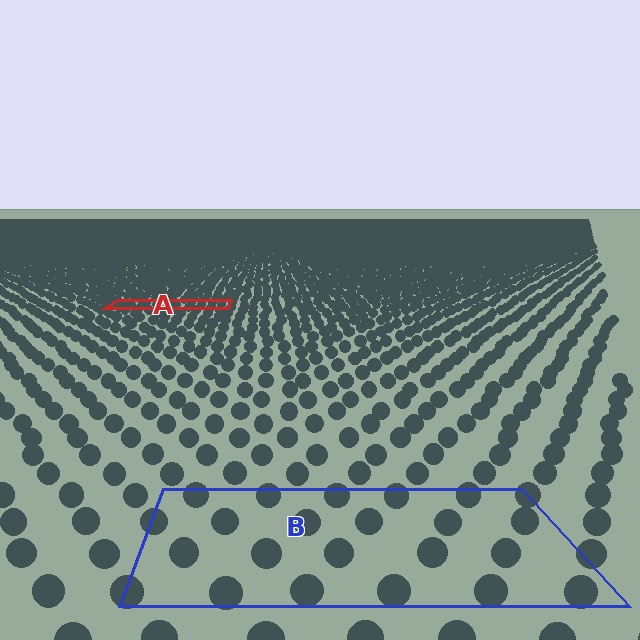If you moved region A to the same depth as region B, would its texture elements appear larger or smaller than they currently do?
They would appear larger. At a closer depth, the same texture elements are projected at a bigger on-screen size.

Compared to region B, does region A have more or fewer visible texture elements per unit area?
Region A has more texture elements per unit area — they are packed more densely because it is farther away.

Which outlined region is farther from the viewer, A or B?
Region A is farther from the viewer — the texture elements inside it appear smaller and more densely packed.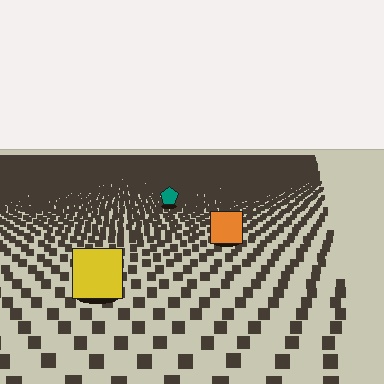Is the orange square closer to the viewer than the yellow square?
No. The yellow square is closer — you can tell from the texture gradient: the ground texture is coarser near it.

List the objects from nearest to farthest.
From nearest to farthest: the yellow square, the orange square, the teal pentagon.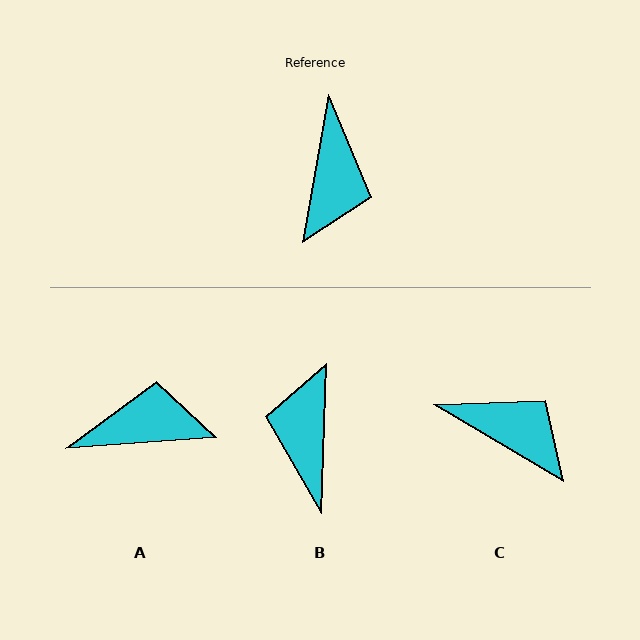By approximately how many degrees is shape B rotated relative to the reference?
Approximately 172 degrees clockwise.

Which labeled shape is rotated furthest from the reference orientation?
B, about 172 degrees away.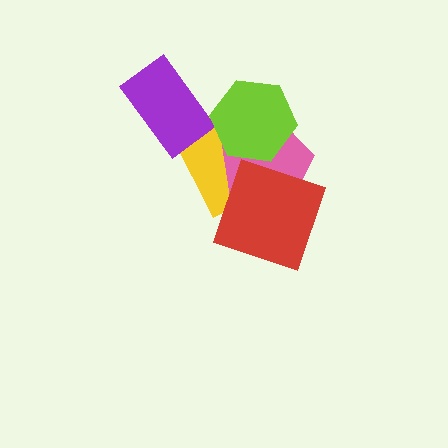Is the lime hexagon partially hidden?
No, no other shape covers it.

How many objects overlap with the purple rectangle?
0 objects overlap with the purple rectangle.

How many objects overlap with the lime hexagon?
2 objects overlap with the lime hexagon.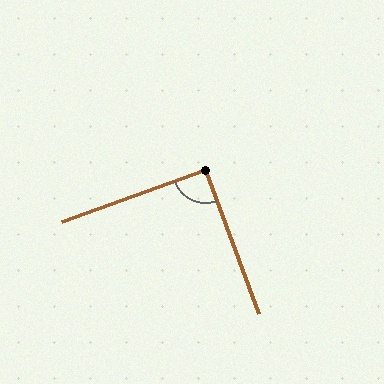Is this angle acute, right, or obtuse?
It is approximately a right angle.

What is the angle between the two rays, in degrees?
Approximately 91 degrees.